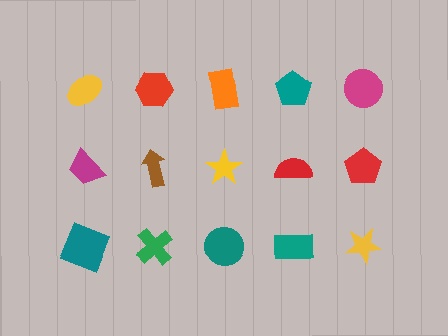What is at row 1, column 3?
An orange rectangle.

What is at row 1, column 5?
A magenta circle.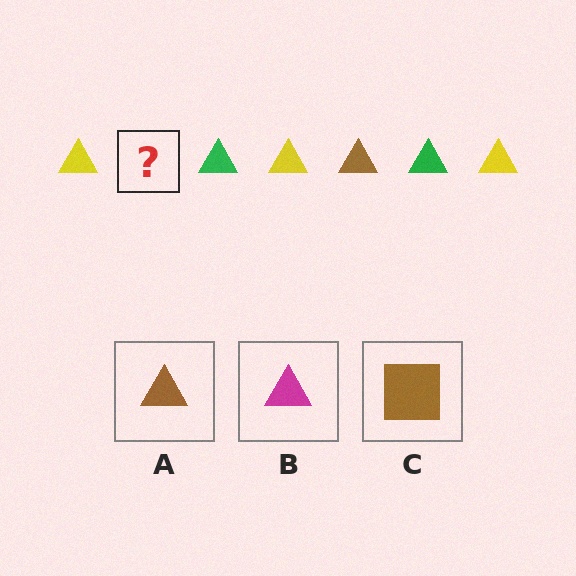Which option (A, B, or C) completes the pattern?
A.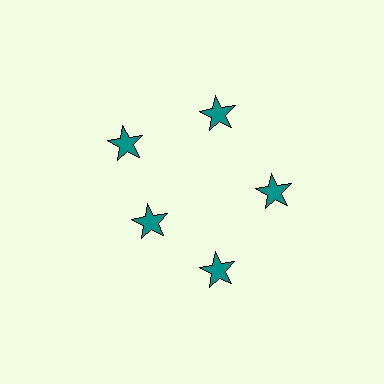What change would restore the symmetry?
The symmetry would be restored by moving it outward, back onto the ring so that all 5 stars sit at equal angles and equal distance from the center.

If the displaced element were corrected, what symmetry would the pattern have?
It would have 5-fold rotational symmetry — the pattern would map onto itself every 72 degrees.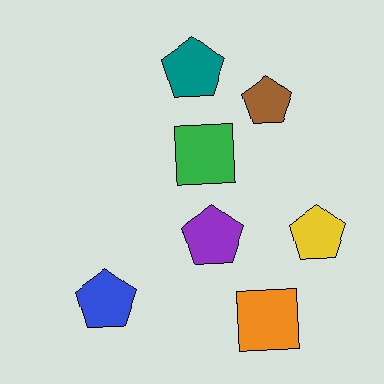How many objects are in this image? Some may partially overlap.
There are 7 objects.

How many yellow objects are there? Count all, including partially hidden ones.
There is 1 yellow object.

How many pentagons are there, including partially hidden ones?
There are 5 pentagons.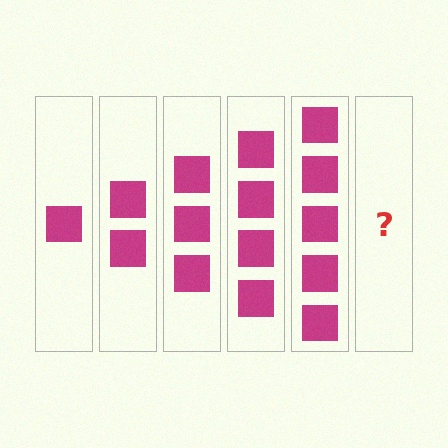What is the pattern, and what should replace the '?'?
The pattern is that each step adds one more square. The '?' should be 6 squares.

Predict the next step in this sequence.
The next step is 6 squares.